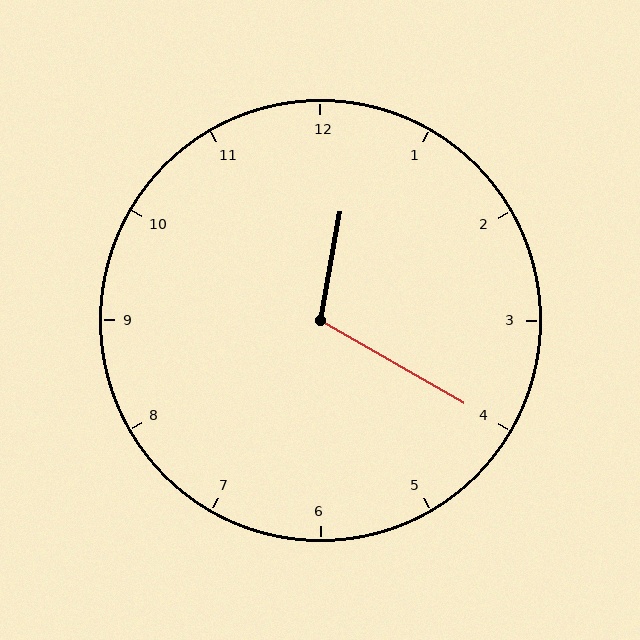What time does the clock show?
12:20.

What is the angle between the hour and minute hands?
Approximately 110 degrees.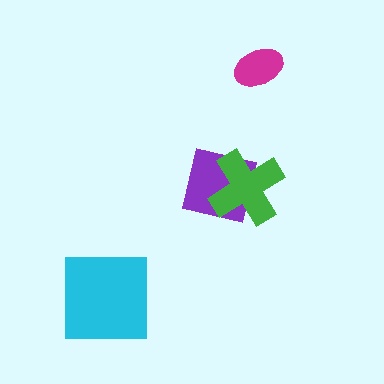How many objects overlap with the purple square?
1 object overlaps with the purple square.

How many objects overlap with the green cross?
1 object overlaps with the green cross.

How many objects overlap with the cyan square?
0 objects overlap with the cyan square.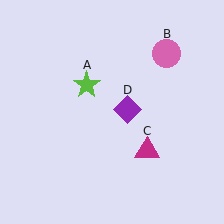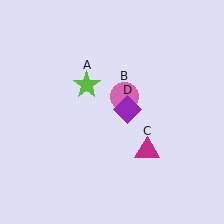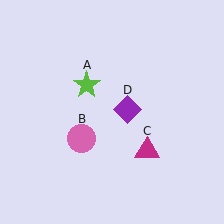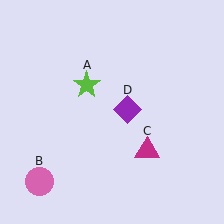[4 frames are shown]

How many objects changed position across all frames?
1 object changed position: pink circle (object B).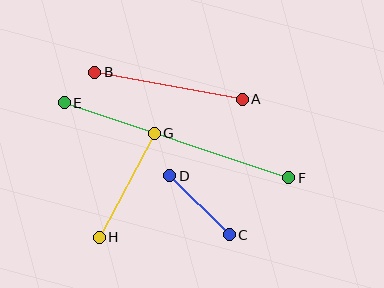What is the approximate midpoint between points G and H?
The midpoint is at approximately (127, 185) pixels.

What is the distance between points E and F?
The distance is approximately 237 pixels.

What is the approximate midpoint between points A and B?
The midpoint is at approximately (168, 86) pixels.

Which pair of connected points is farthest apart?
Points E and F are farthest apart.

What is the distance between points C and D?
The distance is approximately 83 pixels.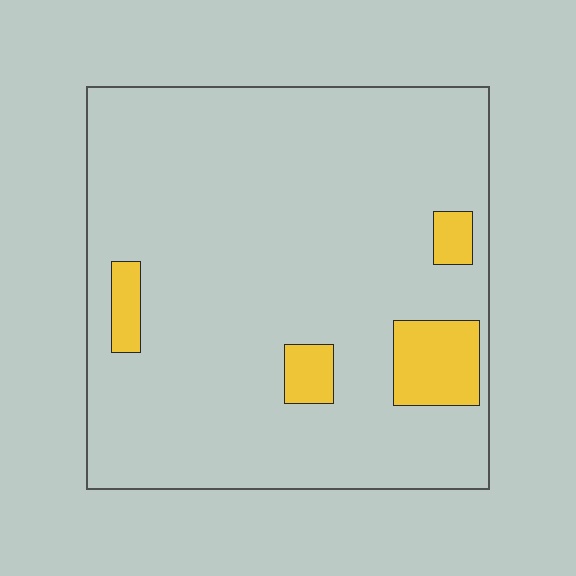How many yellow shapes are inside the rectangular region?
4.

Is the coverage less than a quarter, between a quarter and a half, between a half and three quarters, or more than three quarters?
Less than a quarter.